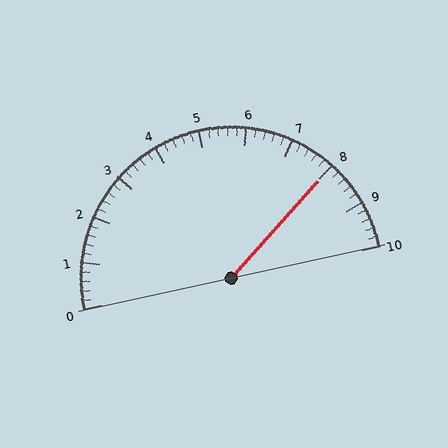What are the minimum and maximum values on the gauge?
The gauge ranges from 0 to 10.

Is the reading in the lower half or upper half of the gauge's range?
The reading is in the upper half of the range (0 to 10).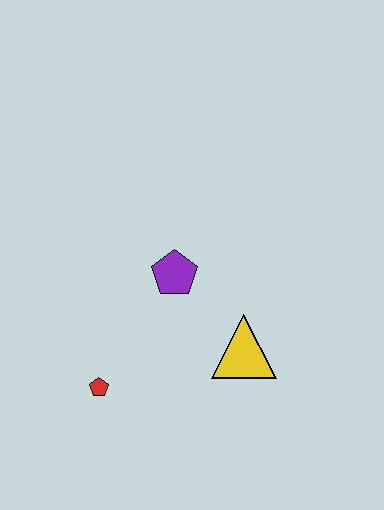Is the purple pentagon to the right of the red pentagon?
Yes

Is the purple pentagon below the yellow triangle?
No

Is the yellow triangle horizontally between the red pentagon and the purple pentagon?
No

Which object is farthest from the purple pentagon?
The red pentagon is farthest from the purple pentagon.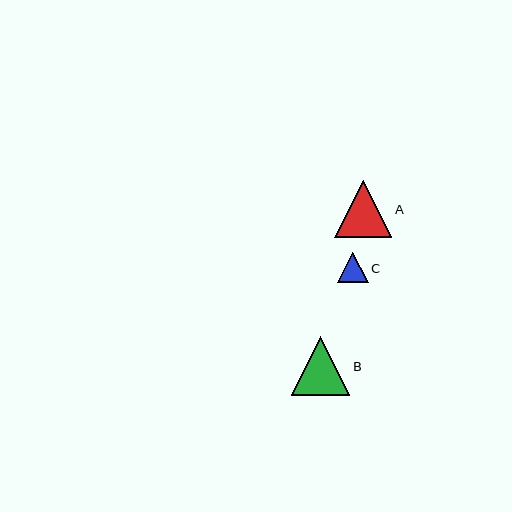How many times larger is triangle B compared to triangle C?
Triangle B is approximately 1.9 times the size of triangle C.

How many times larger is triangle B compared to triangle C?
Triangle B is approximately 1.9 times the size of triangle C.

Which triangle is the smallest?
Triangle C is the smallest with a size of approximately 31 pixels.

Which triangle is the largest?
Triangle B is the largest with a size of approximately 59 pixels.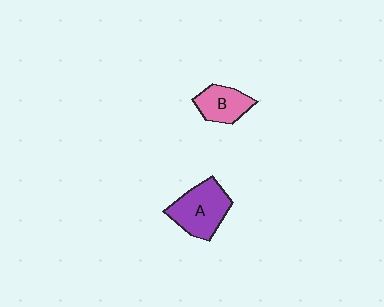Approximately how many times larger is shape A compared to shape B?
Approximately 1.5 times.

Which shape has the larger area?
Shape A (purple).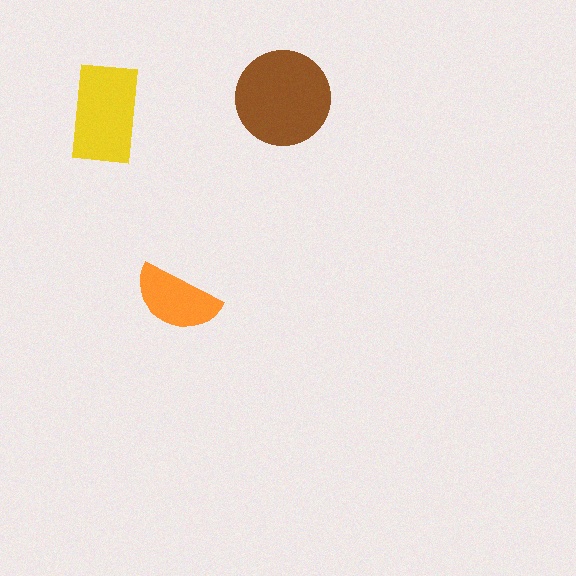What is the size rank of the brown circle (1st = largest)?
1st.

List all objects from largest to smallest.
The brown circle, the yellow rectangle, the orange semicircle.